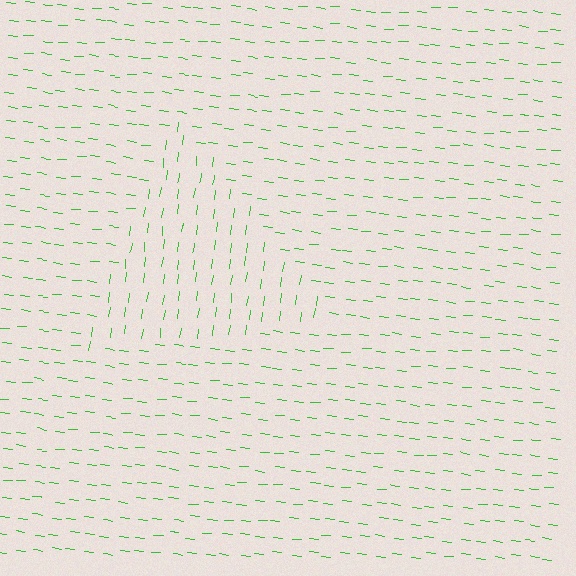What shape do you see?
I see a triangle.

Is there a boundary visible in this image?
Yes, there is a texture boundary formed by a change in line orientation.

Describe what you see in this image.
The image is filled with small green line segments. A triangle region in the image has lines oriented differently from the surrounding lines, creating a visible texture boundary.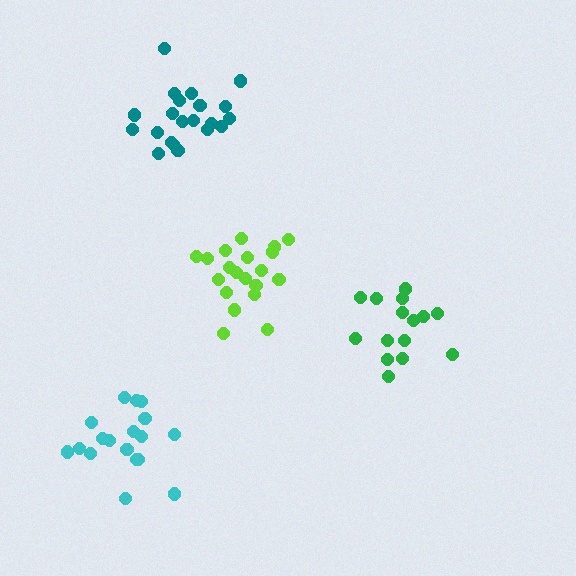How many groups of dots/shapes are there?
There are 4 groups.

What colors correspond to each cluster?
The clusters are colored: teal, green, lime, cyan.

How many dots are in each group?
Group 1: 21 dots, Group 2: 15 dots, Group 3: 20 dots, Group 4: 18 dots (74 total).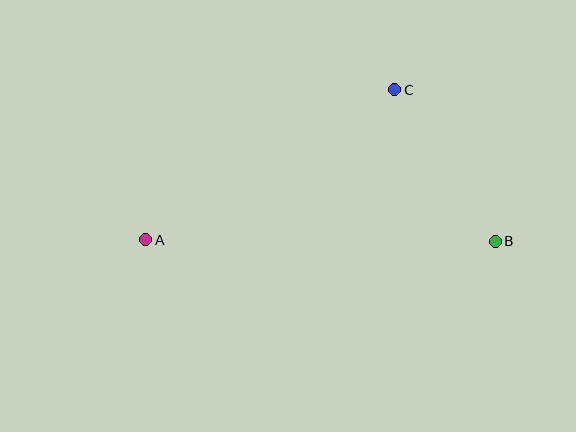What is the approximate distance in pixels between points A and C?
The distance between A and C is approximately 291 pixels.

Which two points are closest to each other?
Points B and C are closest to each other.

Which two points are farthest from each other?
Points A and B are farthest from each other.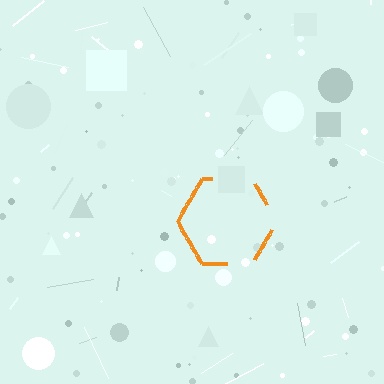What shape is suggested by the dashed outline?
The dashed outline suggests a hexagon.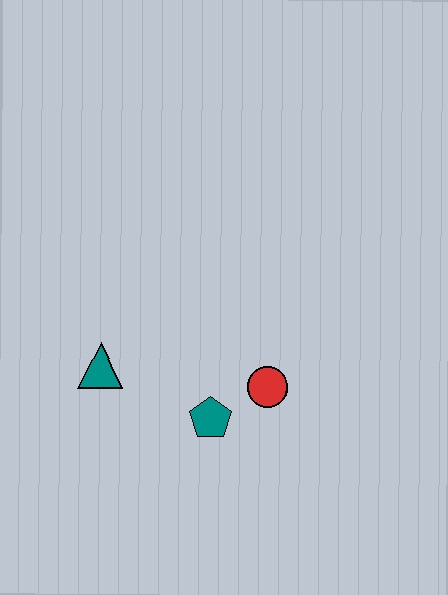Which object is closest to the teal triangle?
The teal pentagon is closest to the teal triangle.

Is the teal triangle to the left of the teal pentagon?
Yes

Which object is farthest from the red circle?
The teal triangle is farthest from the red circle.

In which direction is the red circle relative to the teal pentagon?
The red circle is to the right of the teal pentagon.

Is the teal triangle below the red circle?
No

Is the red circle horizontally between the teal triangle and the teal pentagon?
No